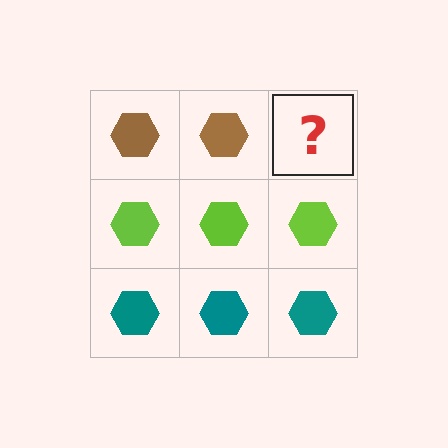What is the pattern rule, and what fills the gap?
The rule is that each row has a consistent color. The gap should be filled with a brown hexagon.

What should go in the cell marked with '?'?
The missing cell should contain a brown hexagon.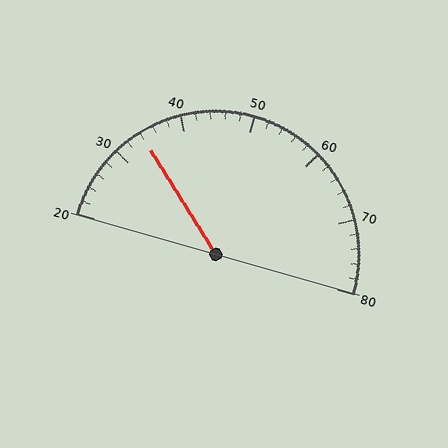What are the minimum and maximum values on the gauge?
The gauge ranges from 20 to 80.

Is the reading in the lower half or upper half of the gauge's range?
The reading is in the lower half of the range (20 to 80).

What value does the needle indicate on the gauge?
The needle indicates approximately 34.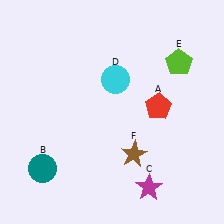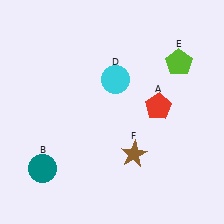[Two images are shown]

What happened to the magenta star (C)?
The magenta star (C) was removed in Image 2. It was in the bottom-right area of Image 1.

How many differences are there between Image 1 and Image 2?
There is 1 difference between the two images.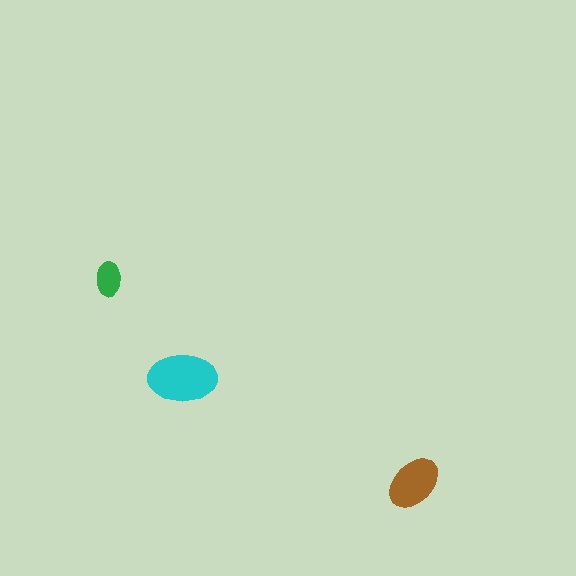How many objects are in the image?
There are 3 objects in the image.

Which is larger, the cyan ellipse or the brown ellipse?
The cyan one.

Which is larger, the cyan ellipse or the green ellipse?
The cyan one.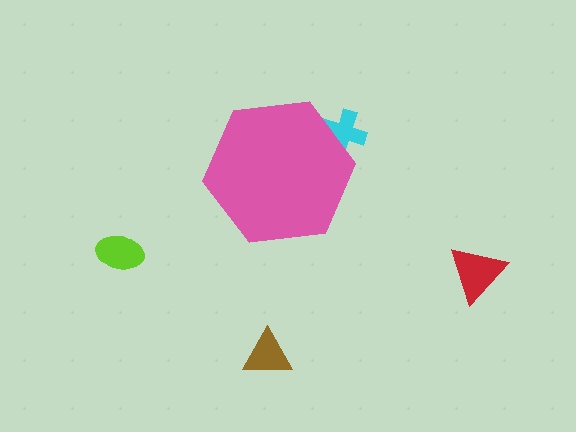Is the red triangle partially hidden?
No, the red triangle is fully visible.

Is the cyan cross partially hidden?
Yes, the cyan cross is partially hidden behind the pink hexagon.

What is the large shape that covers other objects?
A pink hexagon.